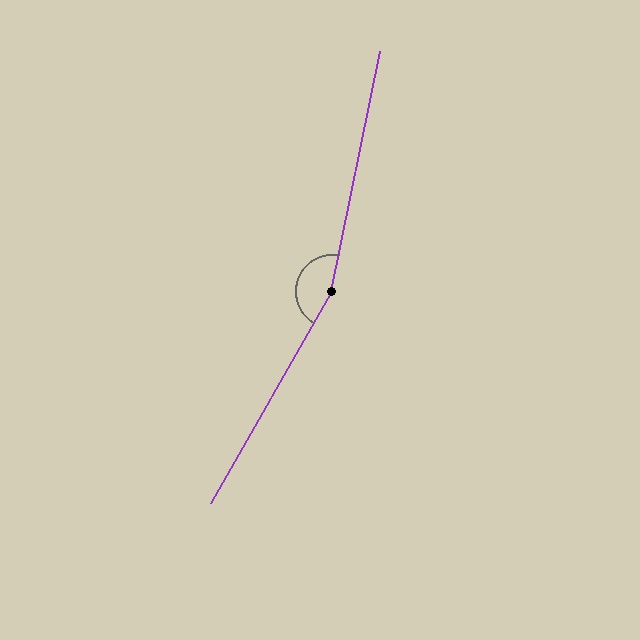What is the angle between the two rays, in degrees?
Approximately 162 degrees.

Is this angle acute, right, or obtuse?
It is obtuse.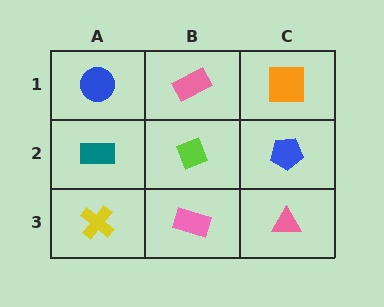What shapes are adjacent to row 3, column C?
A blue pentagon (row 2, column C), a pink rectangle (row 3, column B).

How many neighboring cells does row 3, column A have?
2.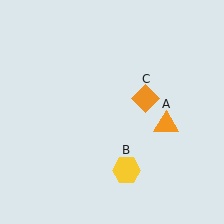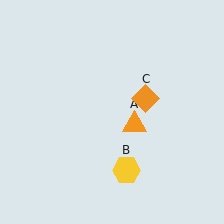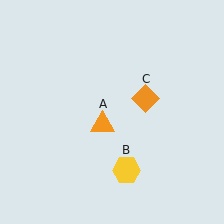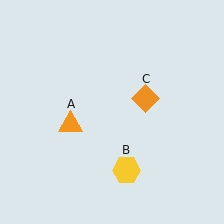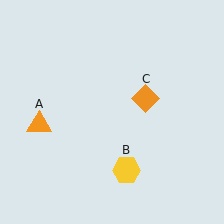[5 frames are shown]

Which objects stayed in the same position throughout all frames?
Yellow hexagon (object B) and orange diamond (object C) remained stationary.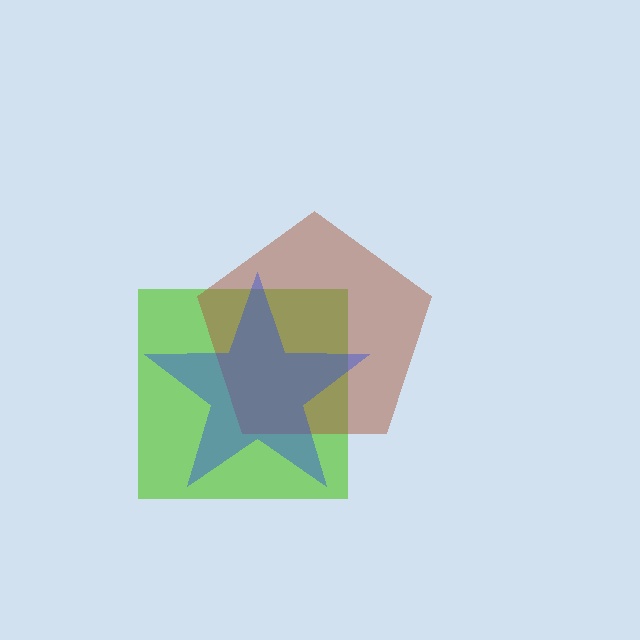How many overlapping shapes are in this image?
There are 3 overlapping shapes in the image.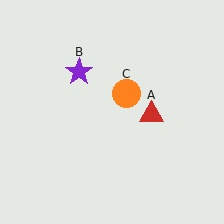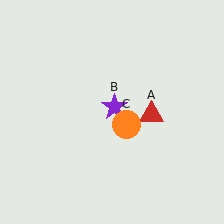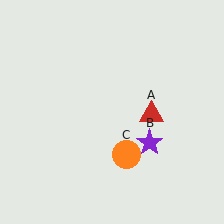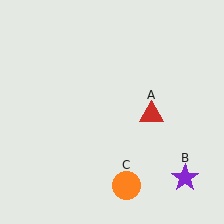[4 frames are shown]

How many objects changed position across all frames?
2 objects changed position: purple star (object B), orange circle (object C).